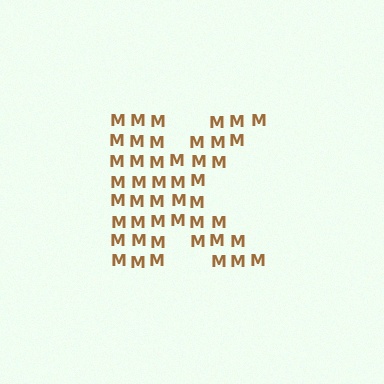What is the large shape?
The large shape is the letter K.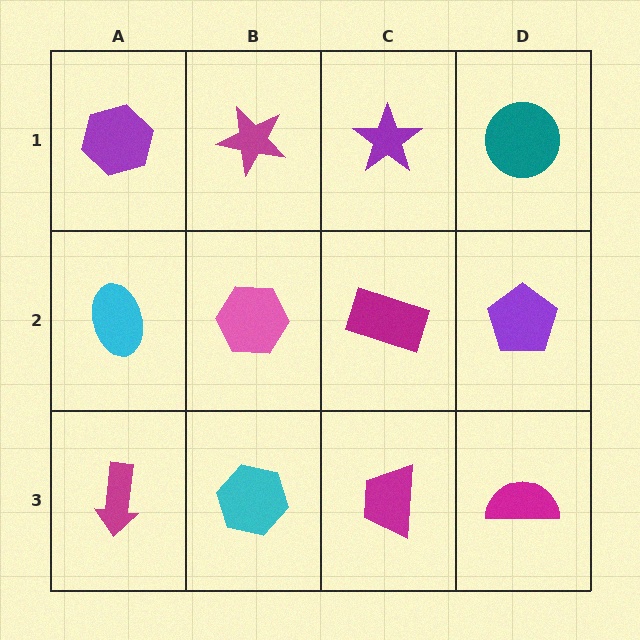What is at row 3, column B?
A cyan hexagon.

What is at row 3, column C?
A magenta trapezoid.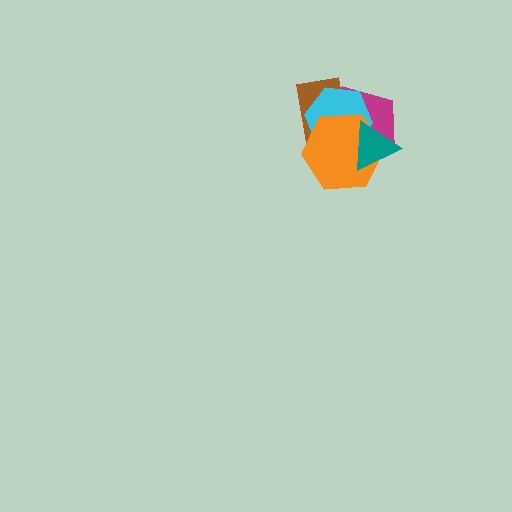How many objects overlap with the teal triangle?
3 objects overlap with the teal triangle.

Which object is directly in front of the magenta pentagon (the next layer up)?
The brown rectangle is directly in front of the magenta pentagon.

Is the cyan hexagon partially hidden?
Yes, it is partially covered by another shape.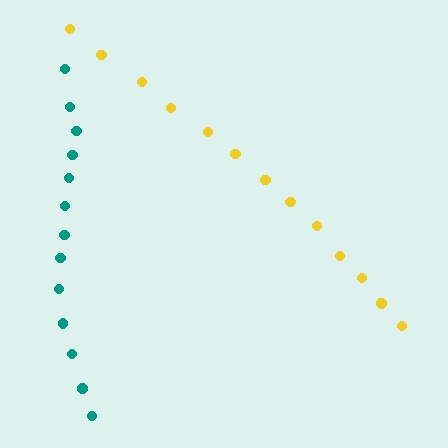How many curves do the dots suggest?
There are 2 distinct paths.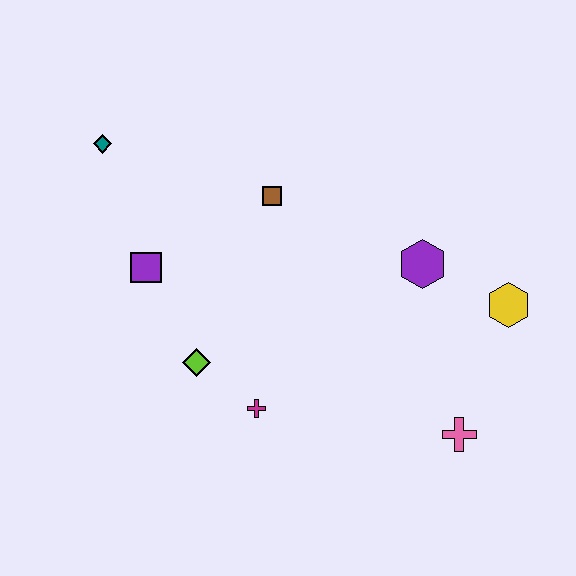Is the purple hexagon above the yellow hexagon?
Yes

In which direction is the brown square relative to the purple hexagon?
The brown square is to the left of the purple hexagon.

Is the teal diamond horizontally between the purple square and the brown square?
No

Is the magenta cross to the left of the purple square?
No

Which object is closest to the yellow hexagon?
The purple hexagon is closest to the yellow hexagon.